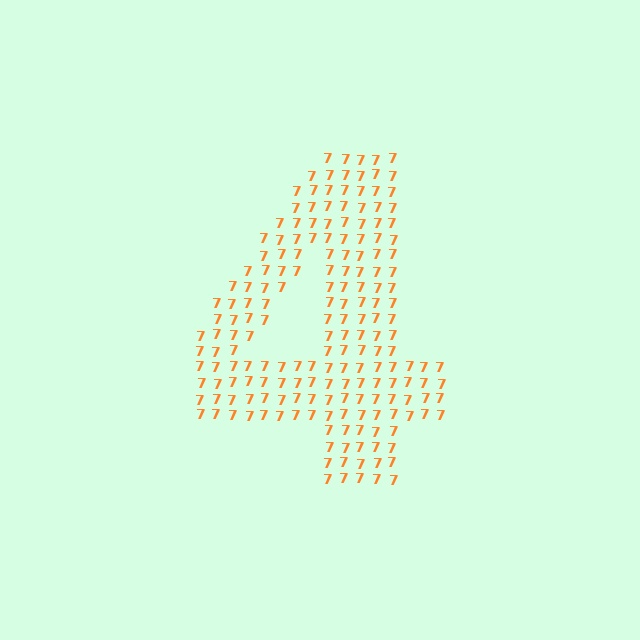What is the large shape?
The large shape is the digit 4.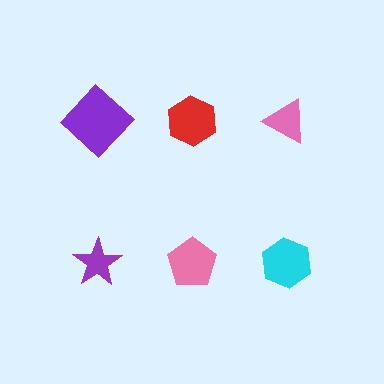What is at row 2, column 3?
A cyan hexagon.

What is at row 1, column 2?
A red hexagon.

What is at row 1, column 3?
A pink triangle.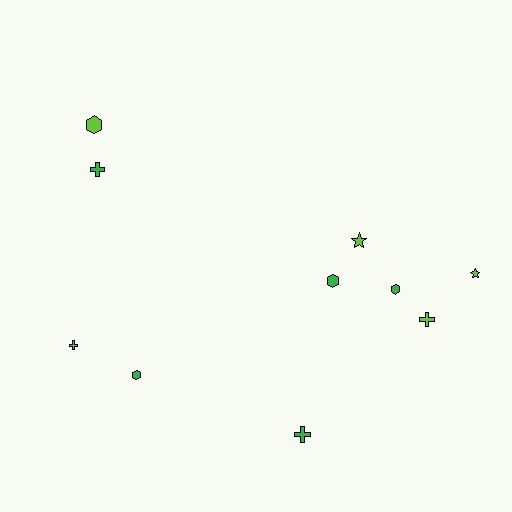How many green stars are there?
There are no green stars.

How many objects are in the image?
There are 10 objects.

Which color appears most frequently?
Lime, with 5 objects.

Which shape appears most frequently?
Cross, with 4 objects.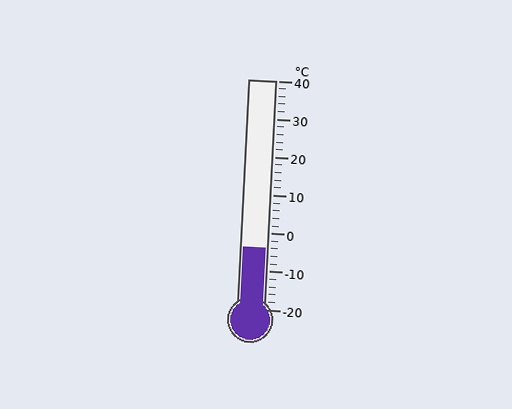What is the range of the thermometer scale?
The thermometer scale ranges from -20°C to 40°C.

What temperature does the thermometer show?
The thermometer shows approximately -4°C.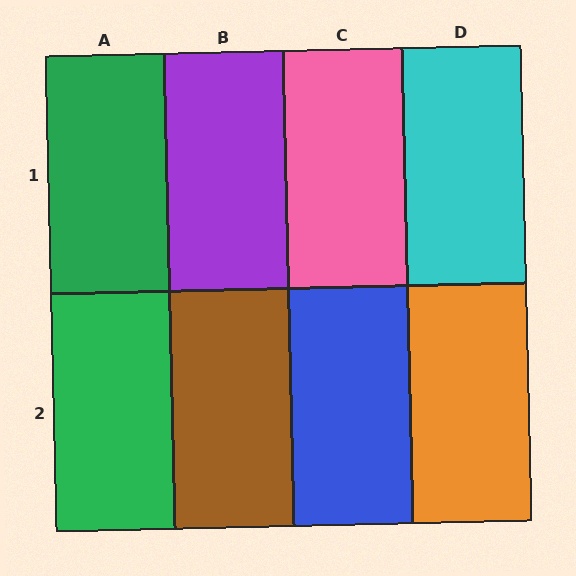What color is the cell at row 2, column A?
Green.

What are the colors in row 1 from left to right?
Green, purple, pink, cyan.